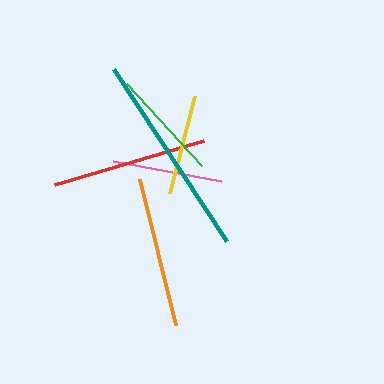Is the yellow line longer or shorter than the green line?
The green line is longer than the yellow line.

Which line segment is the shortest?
The yellow line is the shortest at approximately 100 pixels.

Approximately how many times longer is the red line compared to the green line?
The red line is approximately 1.4 times the length of the green line.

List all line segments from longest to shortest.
From longest to shortest: teal, red, orange, green, pink, yellow.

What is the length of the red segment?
The red segment is approximately 156 pixels long.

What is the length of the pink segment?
The pink segment is approximately 110 pixels long.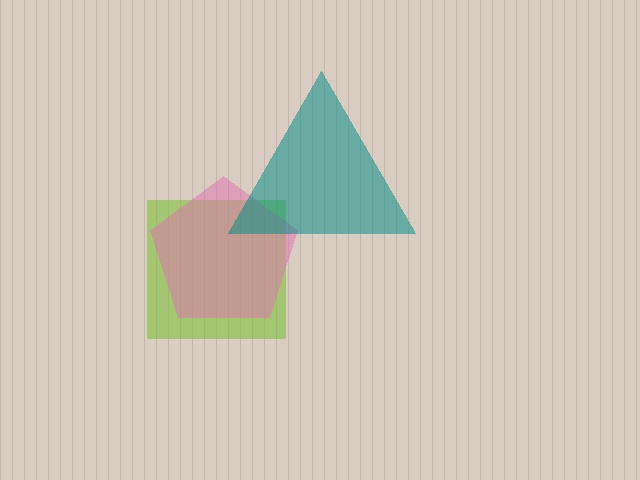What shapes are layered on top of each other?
The layered shapes are: a lime square, a pink pentagon, a teal triangle.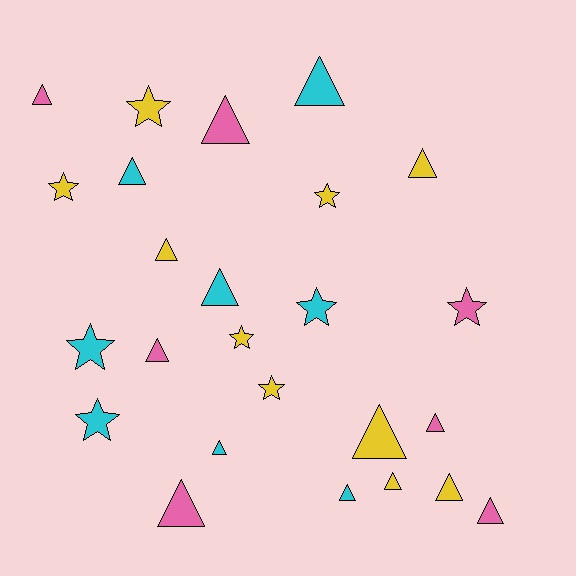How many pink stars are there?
There is 1 pink star.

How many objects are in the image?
There are 25 objects.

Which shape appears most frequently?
Triangle, with 16 objects.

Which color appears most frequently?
Yellow, with 10 objects.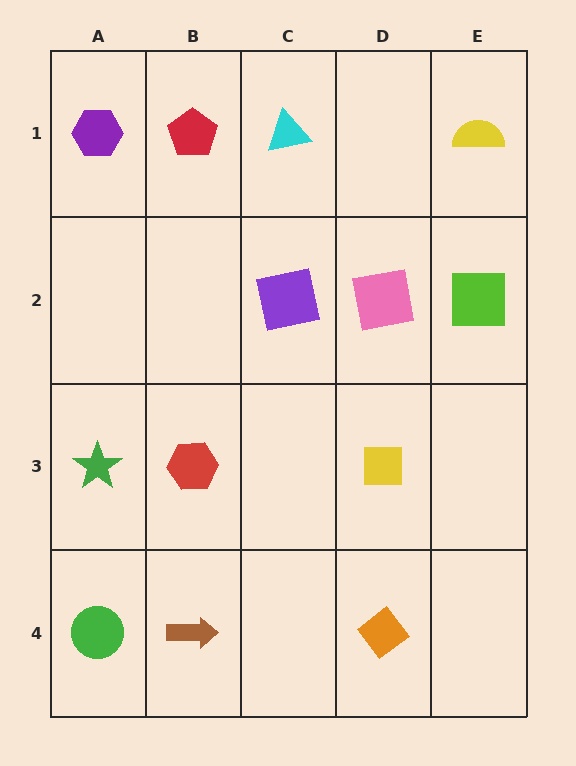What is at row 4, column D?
An orange diamond.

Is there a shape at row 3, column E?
No, that cell is empty.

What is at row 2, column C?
A purple square.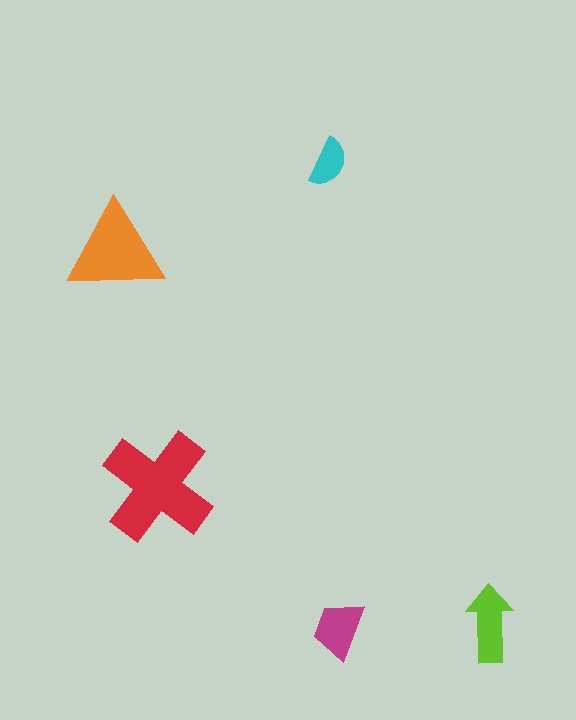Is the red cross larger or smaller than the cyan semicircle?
Larger.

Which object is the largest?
The red cross.